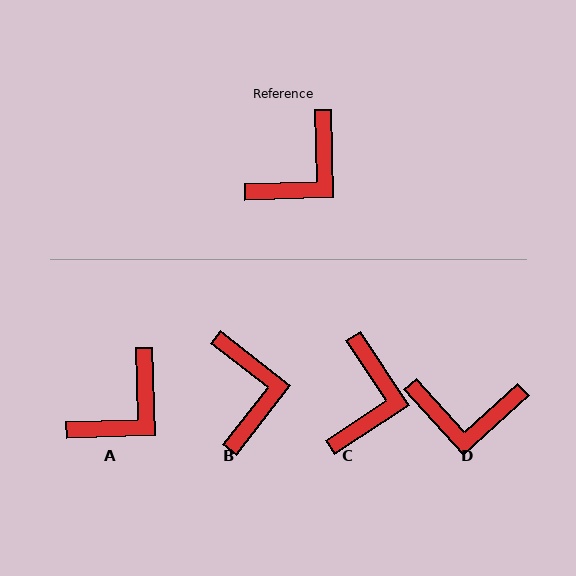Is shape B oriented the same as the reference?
No, it is off by about 50 degrees.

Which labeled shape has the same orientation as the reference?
A.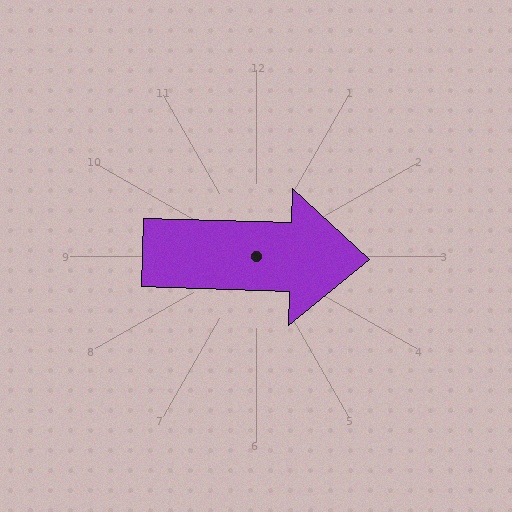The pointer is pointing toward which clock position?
Roughly 3 o'clock.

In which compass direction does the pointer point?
East.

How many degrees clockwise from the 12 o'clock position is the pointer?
Approximately 92 degrees.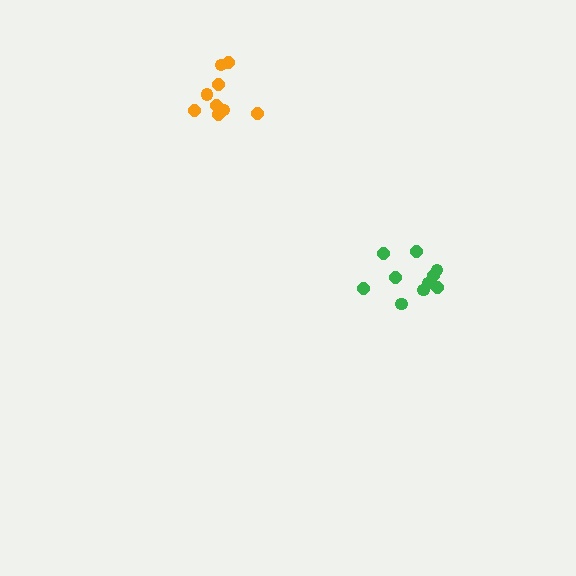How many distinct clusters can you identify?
There are 2 distinct clusters.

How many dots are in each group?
Group 1: 10 dots, Group 2: 9 dots (19 total).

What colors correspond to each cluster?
The clusters are colored: green, orange.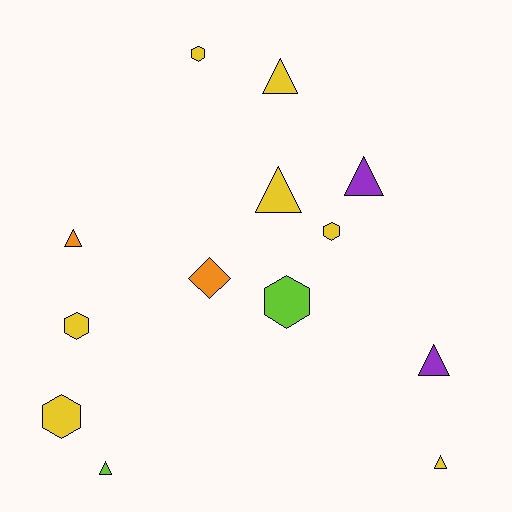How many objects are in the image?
There are 13 objects.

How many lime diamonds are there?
There are no lime diamonds.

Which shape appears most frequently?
Triangle, with 7 objects.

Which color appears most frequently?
Yellow, with 7 objects.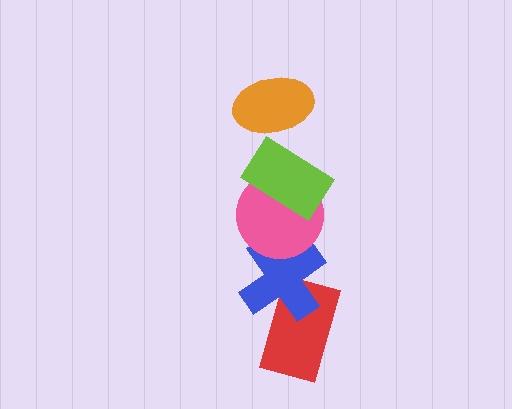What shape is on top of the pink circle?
The lime rectangle is on top of the pink circle.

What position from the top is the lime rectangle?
The lime rectangle is 2nd from the top.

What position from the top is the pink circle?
The pink circle is 3rd from the top.